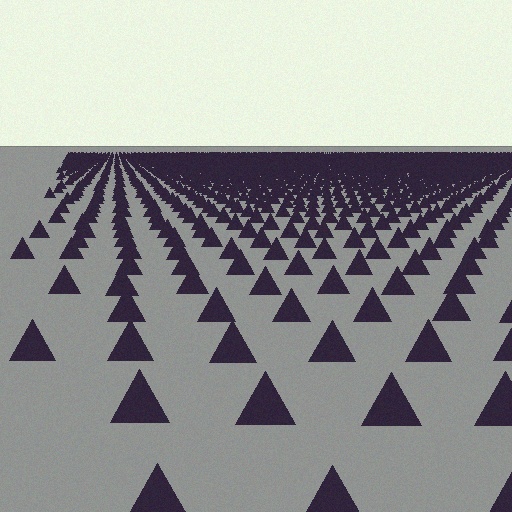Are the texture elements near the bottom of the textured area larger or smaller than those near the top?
Larger. Near the bottom, elements are closer to the viewer and appear at a bigger on-screen size.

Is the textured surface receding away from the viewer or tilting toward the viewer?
The surface is receding away from the viewer. Texture elements get smaller and denser toward the top.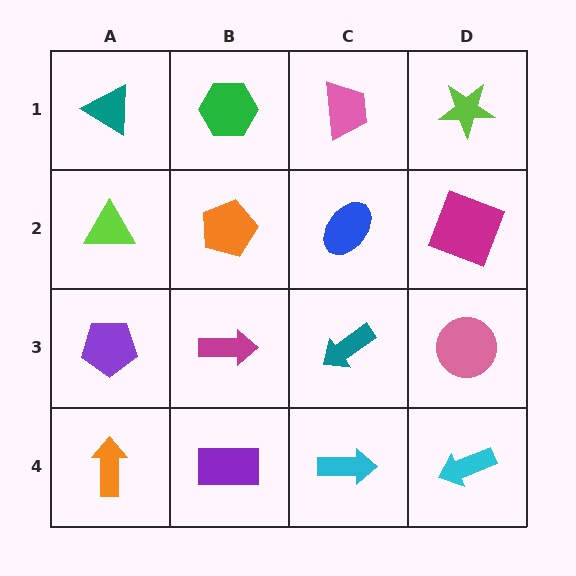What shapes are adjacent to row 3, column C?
A blue ellipse (row 2, column C), a cyan arrow (row 4, column C), a magenta arrow (row 3, column B), a pink circle (row 3, column D).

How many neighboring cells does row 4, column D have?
2.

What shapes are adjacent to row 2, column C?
A pink trapezoid (row 1, column C), a teal arrow (row 3, column C), an orange pentagon (row 2, column B), a magenta square (row 2, column D).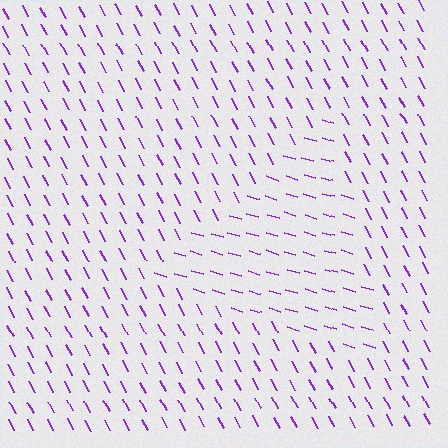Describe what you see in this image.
The image is filled with small purple line segments. A triangle region in the image has lines oriented differently from the surrounding lines, creating a visible texture boundary.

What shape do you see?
I see a triangle.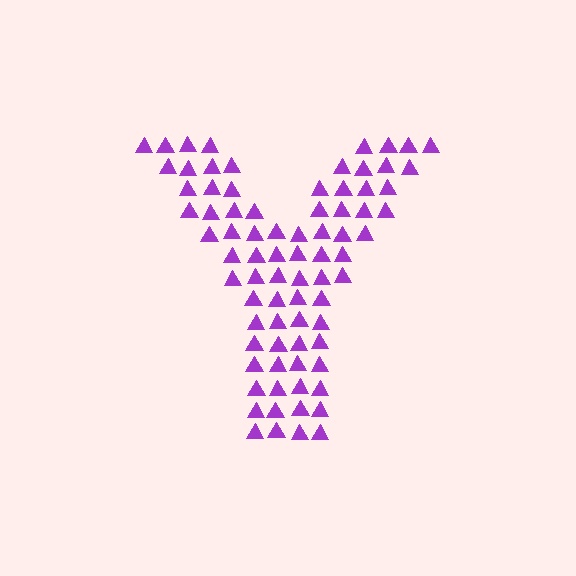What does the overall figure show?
The overall figure shows the letter Y.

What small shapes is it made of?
It is made of small triangles.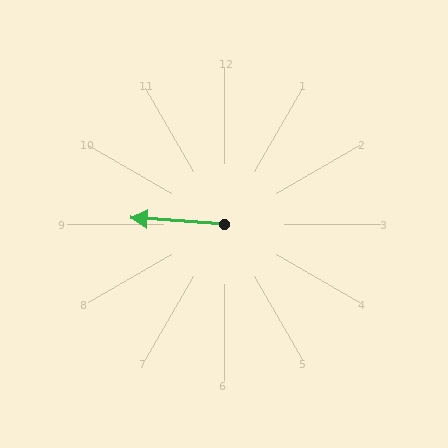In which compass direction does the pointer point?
West.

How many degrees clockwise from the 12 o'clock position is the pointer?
Approximately 274 degrees.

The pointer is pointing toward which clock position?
Roughly 9 o'clock.